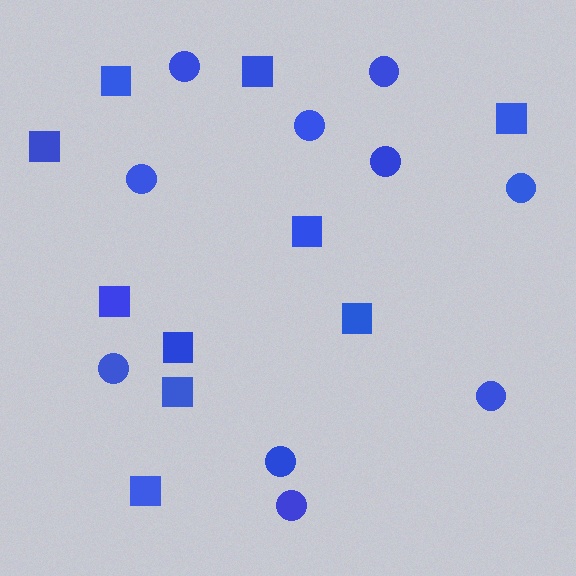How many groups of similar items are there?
There are 2 groups: one group of squares (10) and one group of circles (10).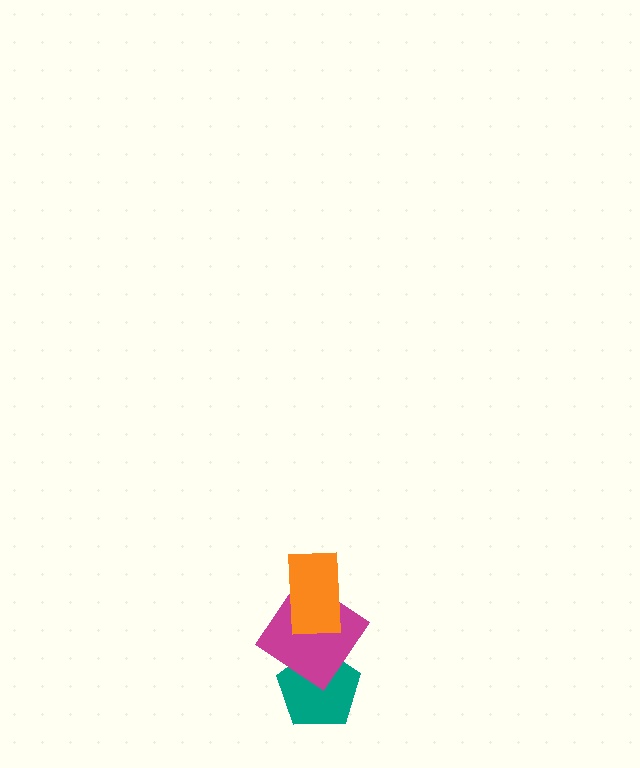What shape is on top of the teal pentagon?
The magenta diamond is on top of the teal pentagon.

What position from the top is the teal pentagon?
The teal pentagon is 3rd from the top.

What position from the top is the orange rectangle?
The orange rectangle is 1st from the top.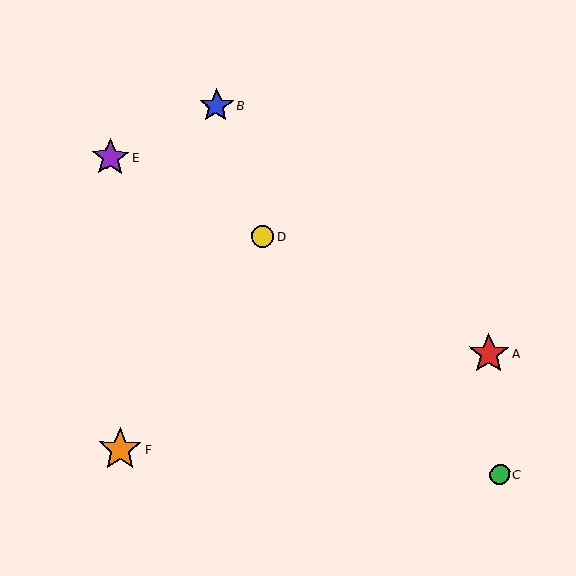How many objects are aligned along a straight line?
3 objects (A, D, E) are aligned along a straight line.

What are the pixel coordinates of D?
Object D is at (262, 236).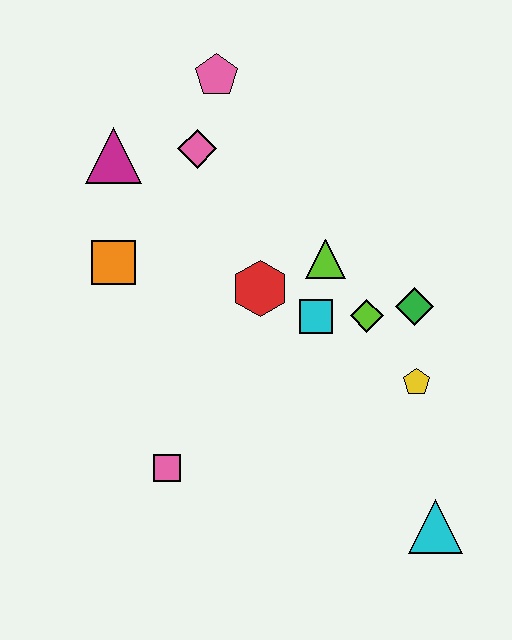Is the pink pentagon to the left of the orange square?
No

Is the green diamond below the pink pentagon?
Yes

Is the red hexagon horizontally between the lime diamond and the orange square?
Yes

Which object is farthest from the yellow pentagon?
The magenta triangle is farthest from the yellow pentagon.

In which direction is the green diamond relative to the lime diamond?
The green diamond is to the right of the lime diamond.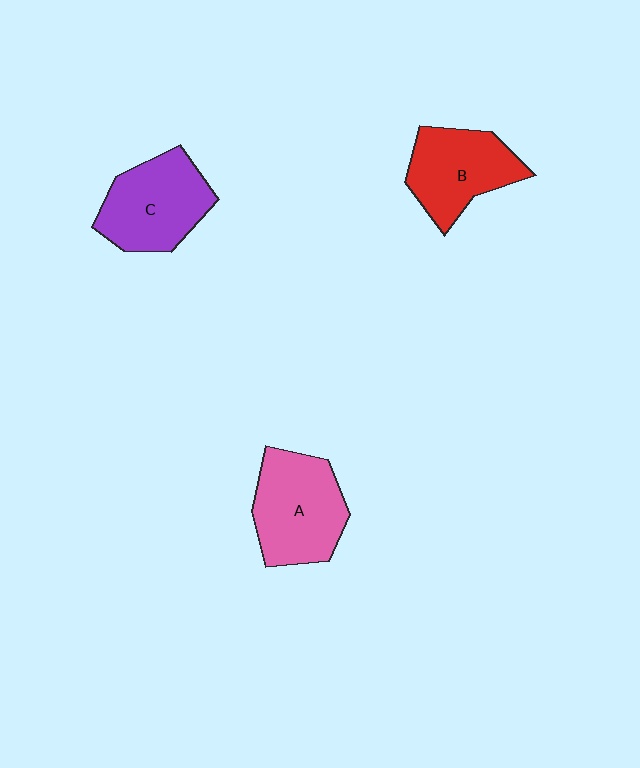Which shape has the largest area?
Shape A (pink).